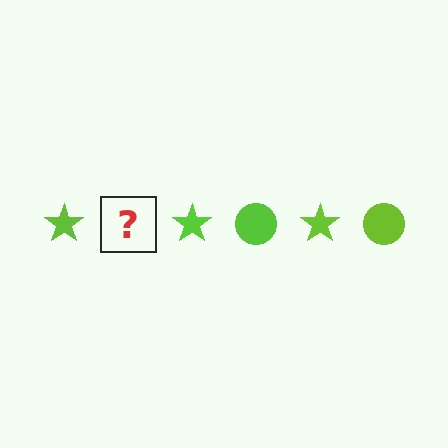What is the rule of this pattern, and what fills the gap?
The rule is that the pattern cycles through star, circle shapes in lime. The gap should be filled with a lime circle.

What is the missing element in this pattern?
The missing element is a lime circle.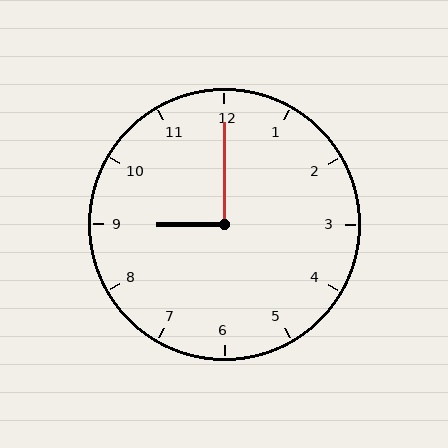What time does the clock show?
9:00.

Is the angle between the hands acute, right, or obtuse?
It is right.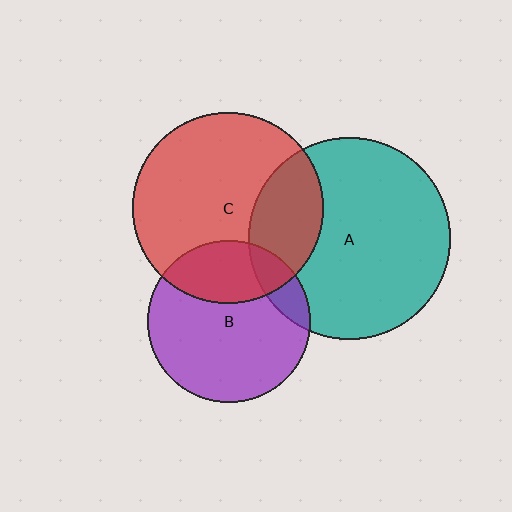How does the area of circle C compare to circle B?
Approximately 1.4 times.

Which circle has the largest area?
Circle A (teal).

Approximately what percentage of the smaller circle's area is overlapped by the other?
Approximately 25%.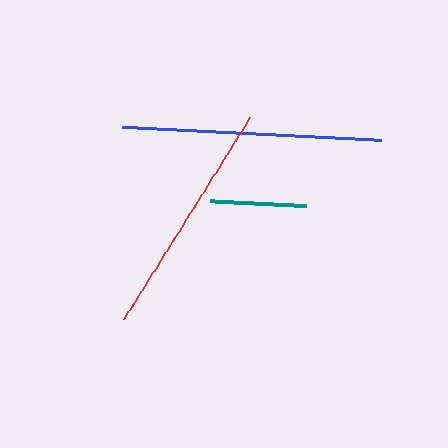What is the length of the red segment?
The red segment is approximately 239 pixels long.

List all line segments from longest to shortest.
From longest to shortest: blue, red, teal.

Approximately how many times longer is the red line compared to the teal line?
The red line is approximately 2.5 times the length of the teal line.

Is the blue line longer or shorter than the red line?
The blue line is longer than the red line.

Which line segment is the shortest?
The teal line is the shortest at approximately 96 pixels.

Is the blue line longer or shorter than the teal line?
The blue line is longer than the teal line.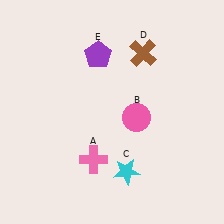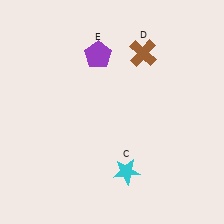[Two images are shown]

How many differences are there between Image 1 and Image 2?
There are 2 differences between the two images.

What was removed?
The pink cross (A), the pink circle (B) were removed in Image 2.